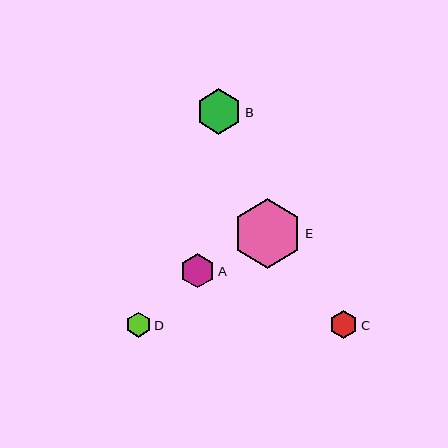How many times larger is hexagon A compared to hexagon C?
Hexagon A is approximately 1.2 times the size of hexagon C.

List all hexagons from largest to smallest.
From largest to smallest: E, B, A, C, D.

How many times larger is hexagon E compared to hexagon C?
Hexagon E is approximately 2.5 times the size of hexagon C.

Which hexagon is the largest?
Hexagon E is the largest with a size of approximately 69 pixels.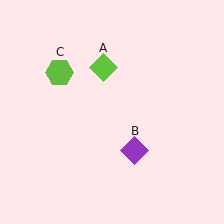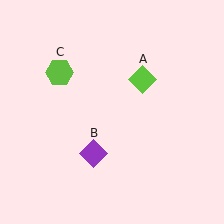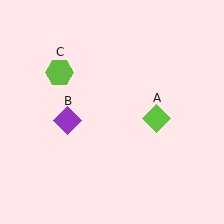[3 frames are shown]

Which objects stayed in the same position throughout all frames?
Lime hexagon (object C) remained stationary.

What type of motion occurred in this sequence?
The lime diamond (object A), purple diamond (object B) rotated clockwise around the center of the scene.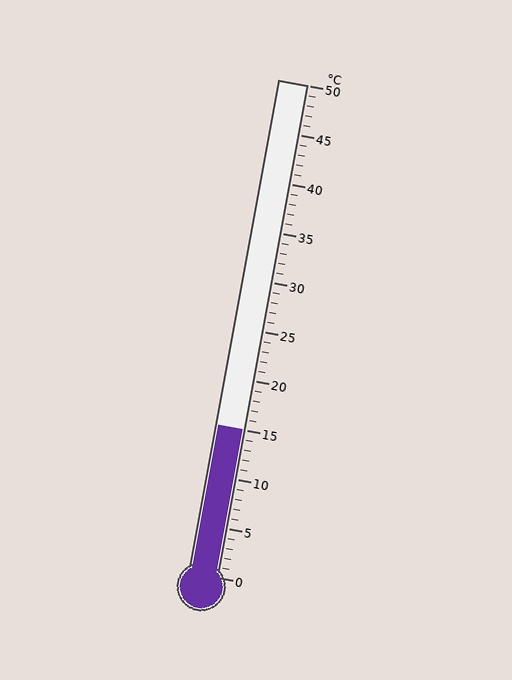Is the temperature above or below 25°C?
The temperature is below 25°C.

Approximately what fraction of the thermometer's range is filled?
The thermometer is filled to approximately 30% of its range.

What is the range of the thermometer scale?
The thermometer scale ranges from 0°C to 50°C.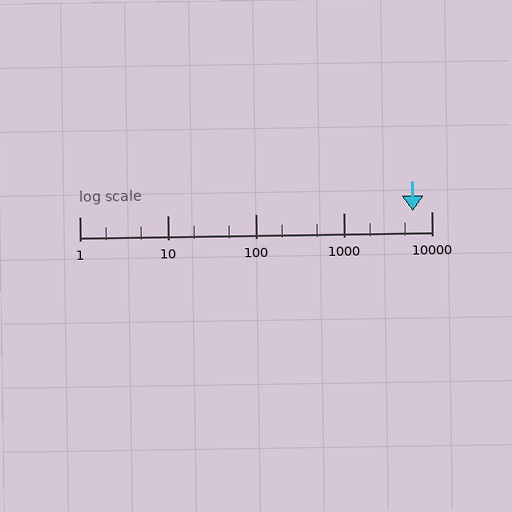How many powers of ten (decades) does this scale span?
The scale spans 4 decades, from 1 to 10000.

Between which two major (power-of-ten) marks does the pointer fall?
The pointer is between 1000 and 10000.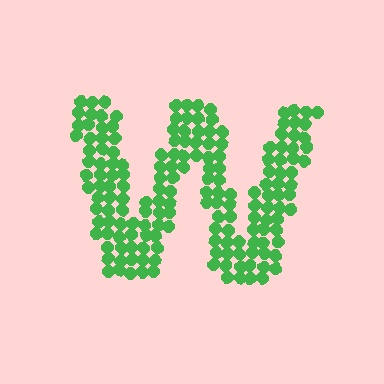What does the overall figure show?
The overall figure shows the letter W.